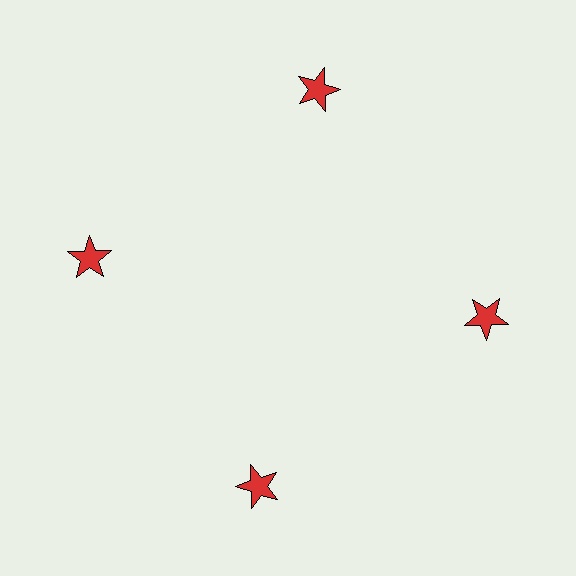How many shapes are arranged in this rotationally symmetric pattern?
There are 4 shapes, arranged in 4 groups of 1.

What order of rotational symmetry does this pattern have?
This pattern has 4-fold rotational symmetry.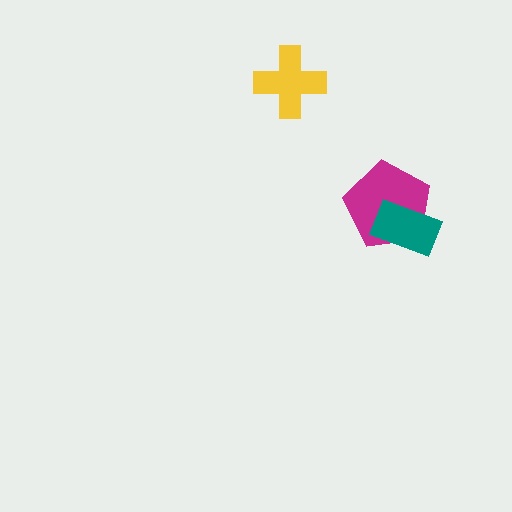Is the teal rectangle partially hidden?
No, no other shape covers it.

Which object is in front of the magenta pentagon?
The teal rectangle is in front of the magenta pentagon.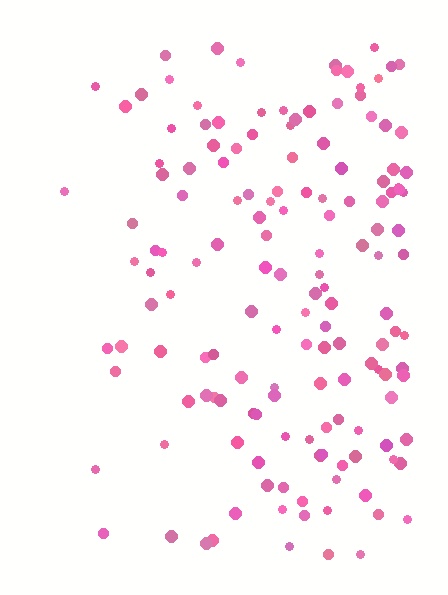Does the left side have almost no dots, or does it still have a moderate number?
Still a moderate number, just noticeably fewer than the right.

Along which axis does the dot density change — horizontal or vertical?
Horizontal.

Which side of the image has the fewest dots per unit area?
The left.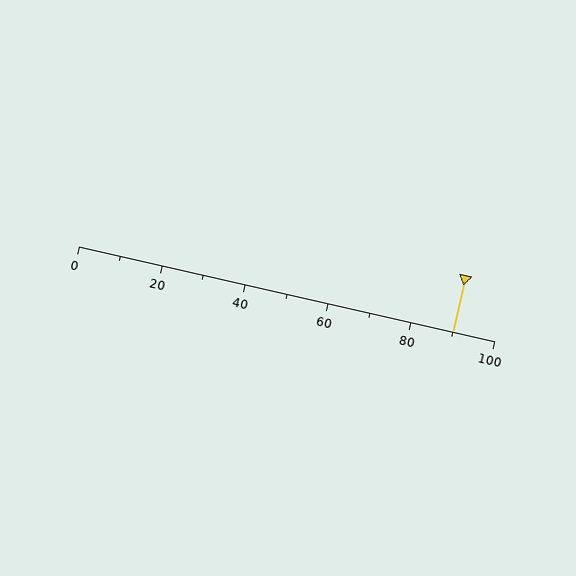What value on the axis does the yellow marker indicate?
The marker indicates approximately 90.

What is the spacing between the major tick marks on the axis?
The major ticks are spaced 20 apart.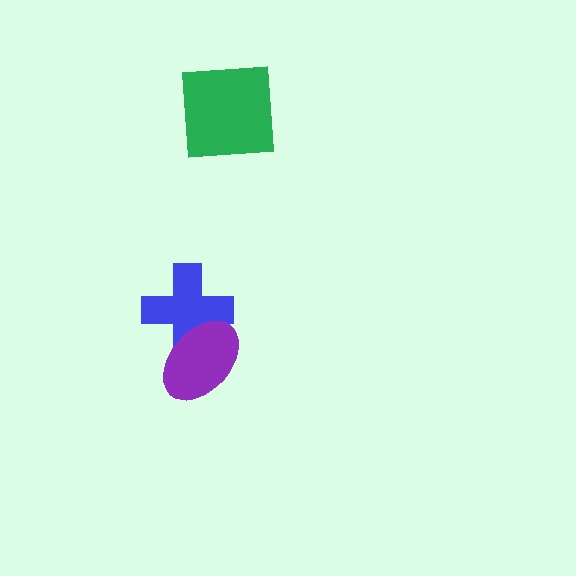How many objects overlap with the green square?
0 objects overlap with the green square.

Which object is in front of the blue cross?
The purple ellipse is in front of the blue cross.